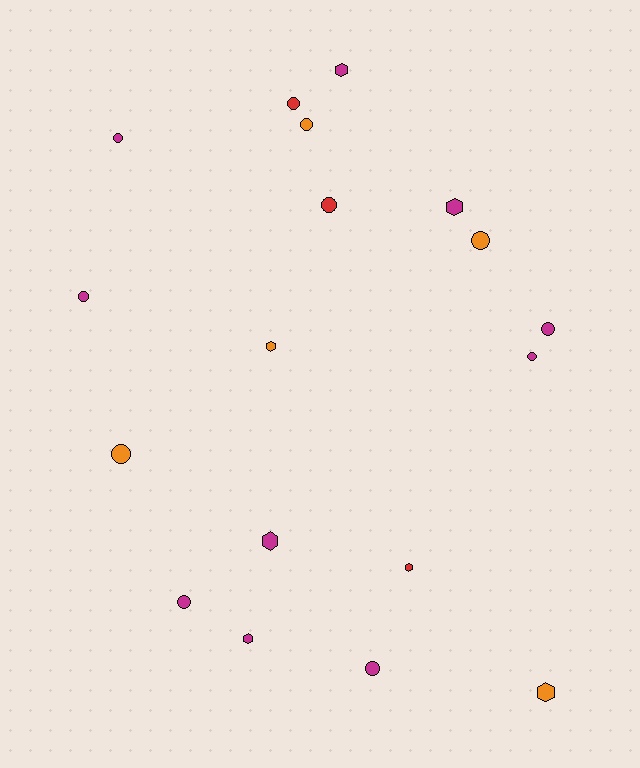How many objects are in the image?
There are 18 objects.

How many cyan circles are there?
There are no cyan circles.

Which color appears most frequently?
Magenta, with 10 objects.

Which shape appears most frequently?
Circle, with 11 objects.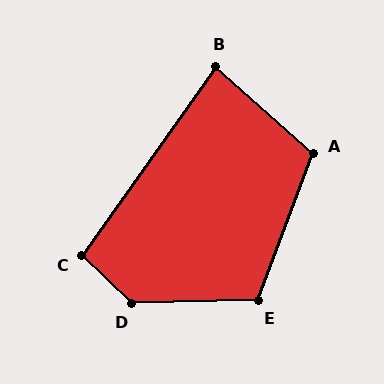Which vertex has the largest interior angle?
D, at approximately 134 degrees.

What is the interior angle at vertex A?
Approximately 111 degrees (obtuse).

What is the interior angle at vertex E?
Approximately 112 degrees (obtuse).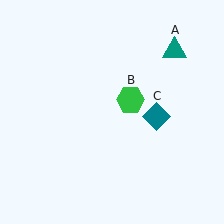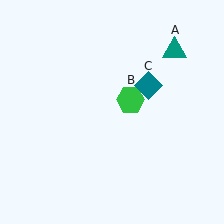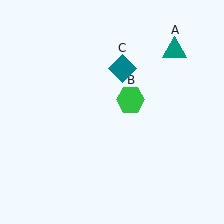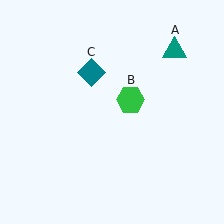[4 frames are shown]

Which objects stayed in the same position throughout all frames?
Teal triangle (object A) and green hexagon (object B) remained stationary.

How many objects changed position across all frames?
1 object changed position: teal diamond (object C).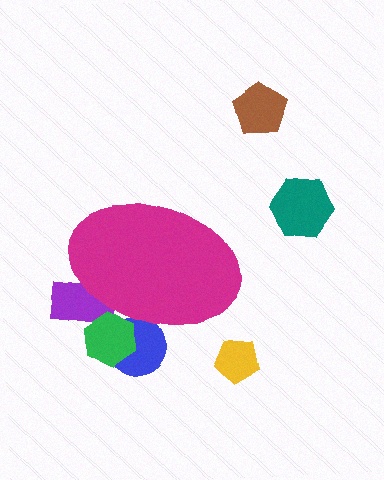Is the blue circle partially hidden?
Yes, the blue circle is partially hidden behind the magenta ellipse.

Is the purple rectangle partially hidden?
Yes, the purple rectangle is partially hidden behind the magenta ellipse.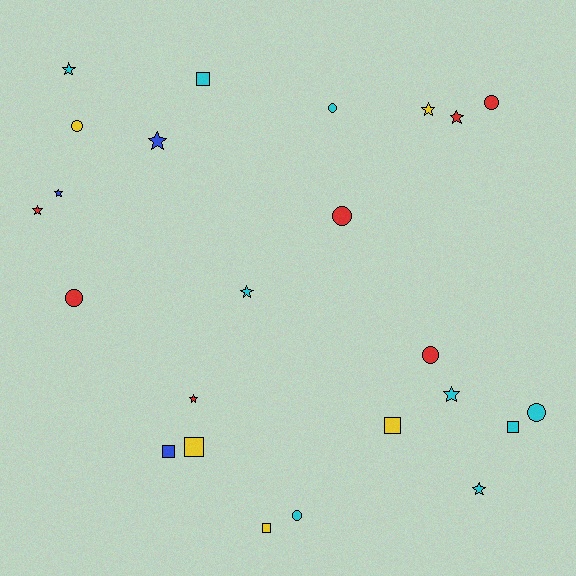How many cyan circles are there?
There are 3 cyan circles.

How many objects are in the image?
There are 24 objects.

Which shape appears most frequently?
Star, with 10 objects.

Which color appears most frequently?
Cyan, with 9 objects.